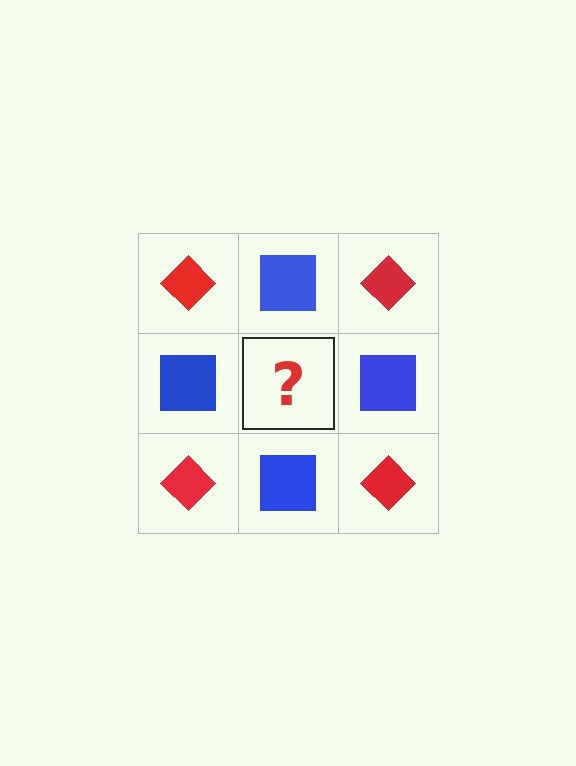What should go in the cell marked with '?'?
The missing cell should contain a red diamond.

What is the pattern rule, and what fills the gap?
The rule is that it alternates red diamond and blue square in a checkerboard pattern. The gap should be filled with a red diamond.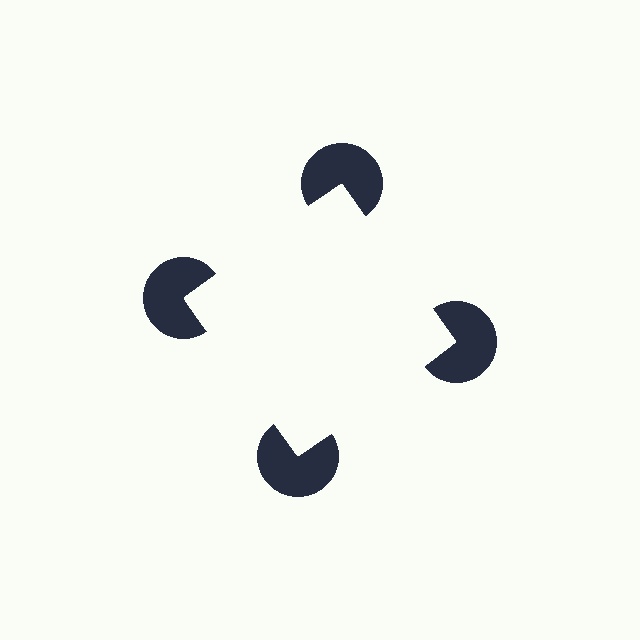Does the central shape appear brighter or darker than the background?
It typically appears slightly brighter than the background, even though no actual brightness change is drawn.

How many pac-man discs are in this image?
There are 4 — one at each vertex of the illusory square.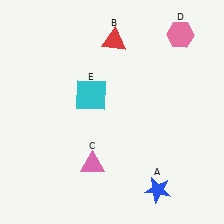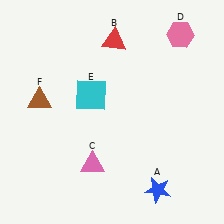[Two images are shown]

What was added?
A brown triangle (F) was added in Image 2.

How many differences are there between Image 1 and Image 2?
There is 1 difference between the two images.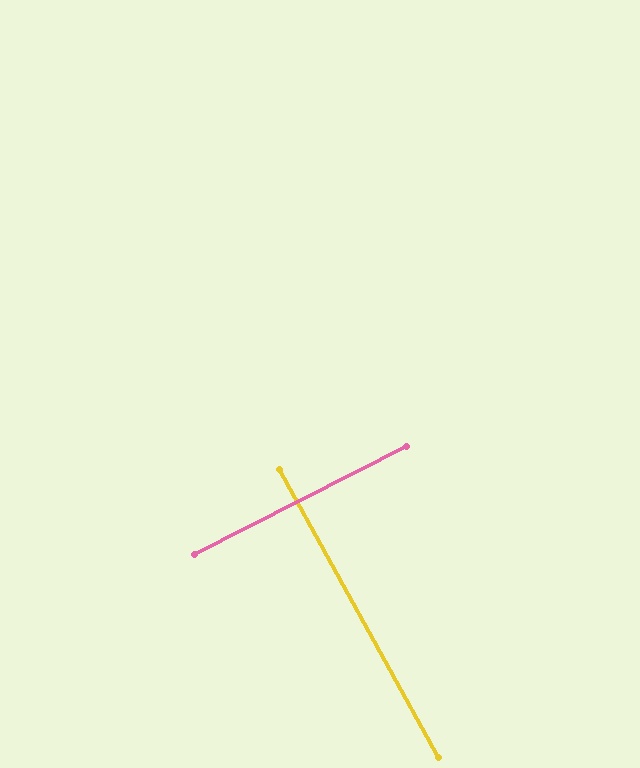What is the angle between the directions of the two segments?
Approximately 88 degrees.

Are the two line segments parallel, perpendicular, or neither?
Perpendicular — they meet at approximately 88°.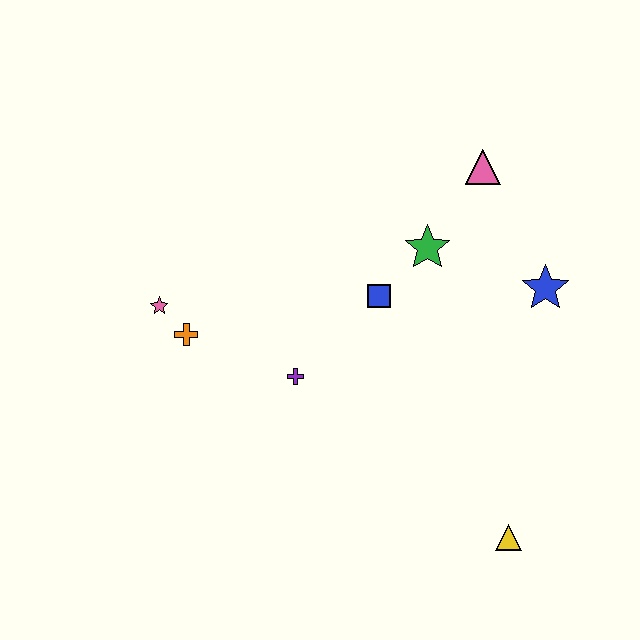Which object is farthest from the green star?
The yellow triangle is farthest from the green star.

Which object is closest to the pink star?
The orange cross is closest to the pink star.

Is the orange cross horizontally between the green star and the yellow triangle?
No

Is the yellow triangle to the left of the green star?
No